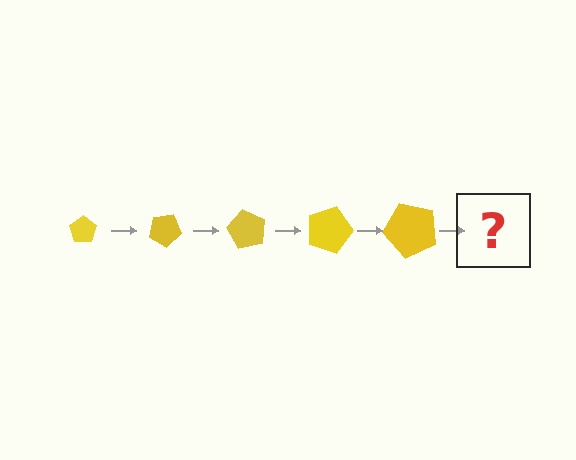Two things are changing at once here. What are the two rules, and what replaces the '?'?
The two rules are that the pentagon grows larger each step and it rotates 30 degrees each step. The '?' should be a pentagon, larger than the previous one and rotated 150 degrees from the start.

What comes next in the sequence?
The next element should be a pentagon, larger than the previous one and rotated 150 degrees from the start.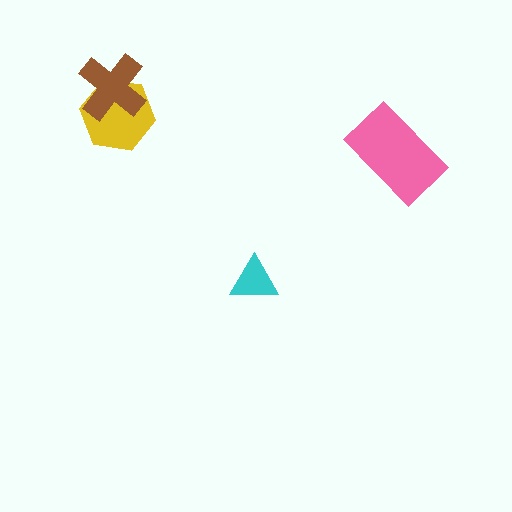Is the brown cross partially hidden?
No, no other shape covers it.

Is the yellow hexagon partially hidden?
Yes, it is partially covered by another shape.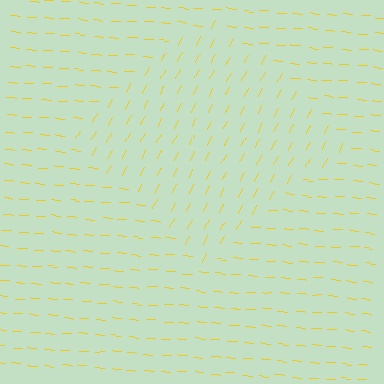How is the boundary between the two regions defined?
The boundary is defined purely by a change in line orientation (approximately 68 degrees difference). All lines are the same color and thickness.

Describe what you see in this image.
The image is filled with small yellow line segments. A diamond region in the image has lines oriented differently from the surrounding lines, creating a visible texture boundary.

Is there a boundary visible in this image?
Yes, there is a texture boundary formed by a change in line orientation.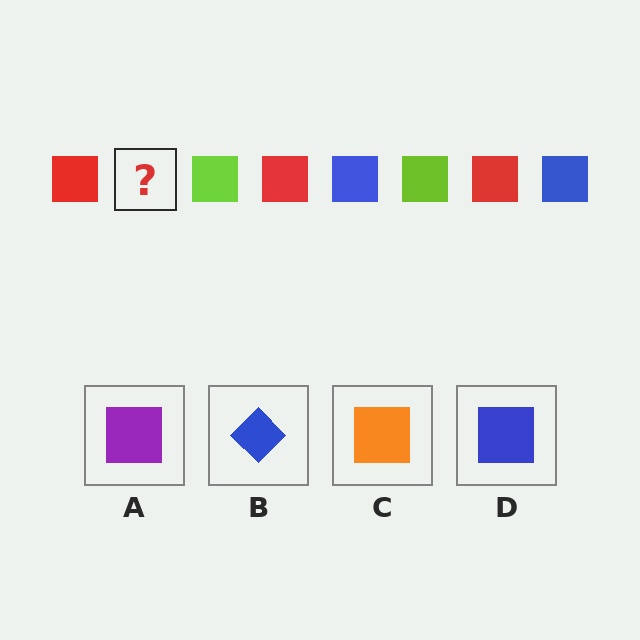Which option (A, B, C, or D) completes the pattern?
D.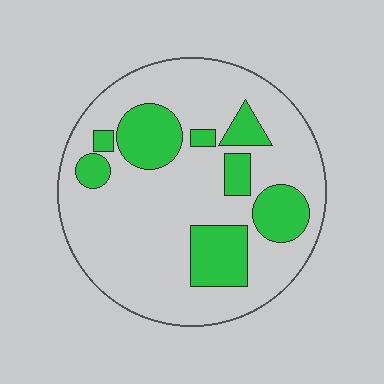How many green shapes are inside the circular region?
8.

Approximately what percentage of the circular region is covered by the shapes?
Approximately 25%.